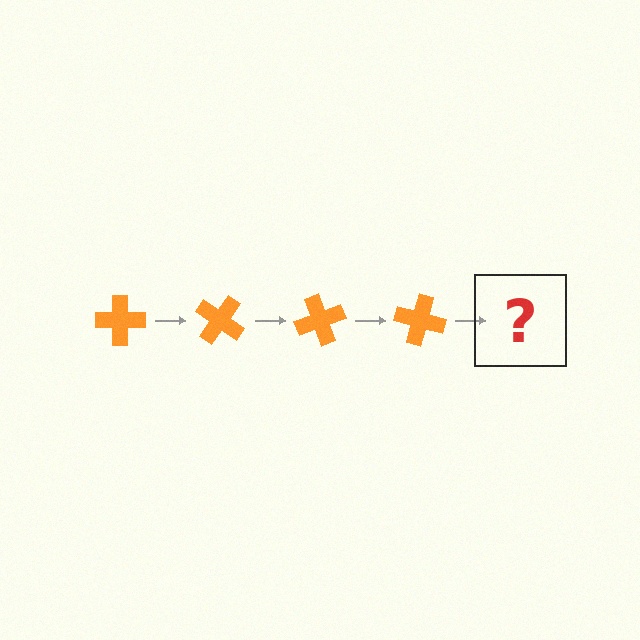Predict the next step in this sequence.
The next step is an orange cross rotated 140 degrees.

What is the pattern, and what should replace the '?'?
The pattern is that the cross rotates 35 degrees each step. The '?' should be an orange cross rotated 140 degrees.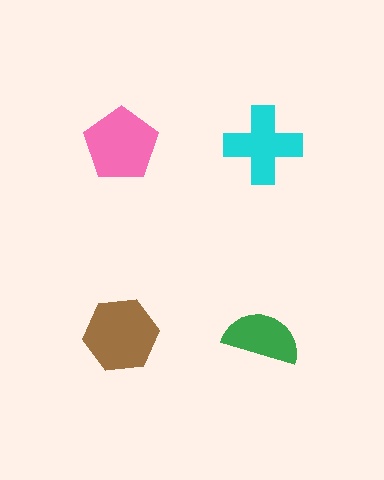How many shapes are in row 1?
2 shapes.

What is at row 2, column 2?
A green semicircle.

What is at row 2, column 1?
A brown hexagon.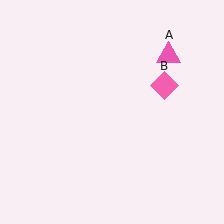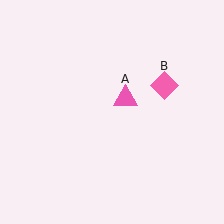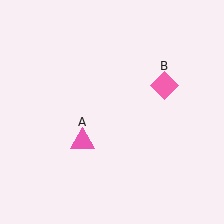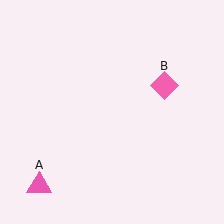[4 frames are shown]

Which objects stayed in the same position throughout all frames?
Pink diamond (object B) remained stationary.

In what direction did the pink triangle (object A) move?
The pink triangle (object A) moved down and to the left.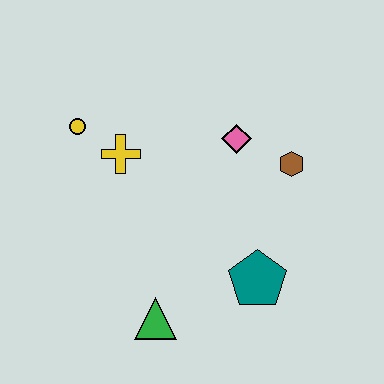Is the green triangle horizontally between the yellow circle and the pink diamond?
Yes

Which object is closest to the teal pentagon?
The green triangle is closest to the teal pentagon.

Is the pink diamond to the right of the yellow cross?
Yes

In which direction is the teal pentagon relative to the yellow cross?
The teal pentagon is to the right of the yellow cross.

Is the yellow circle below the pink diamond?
No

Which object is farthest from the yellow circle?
The teal pentagon is farthest from the yellow circle.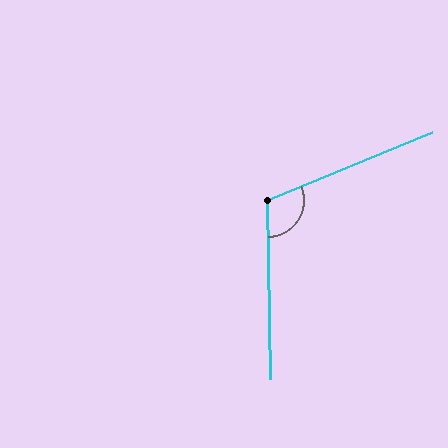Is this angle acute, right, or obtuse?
It is obtuse.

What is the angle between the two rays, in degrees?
Approximately 111 degrees.